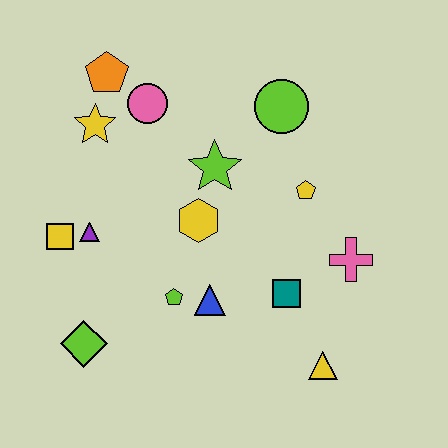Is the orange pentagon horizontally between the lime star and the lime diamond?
Yes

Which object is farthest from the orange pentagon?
The yellow triangle is farthest from the orange pentagon.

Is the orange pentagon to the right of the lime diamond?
Yes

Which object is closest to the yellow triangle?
The teal square is closest to the yellow triangle.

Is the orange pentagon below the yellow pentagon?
No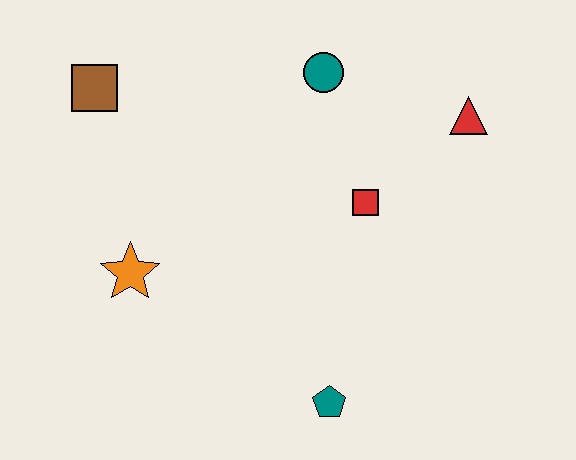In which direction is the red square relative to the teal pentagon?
The red square is above the teal pentagon.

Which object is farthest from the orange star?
The red triangle is farthest from the orange star.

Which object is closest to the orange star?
The brown square is closest to the orange star.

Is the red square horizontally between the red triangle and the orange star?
Yes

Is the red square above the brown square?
No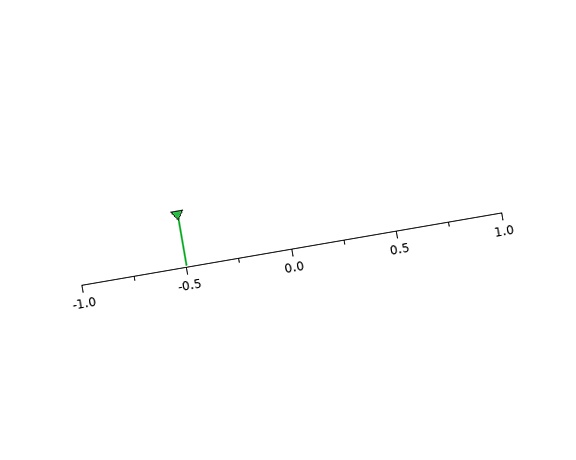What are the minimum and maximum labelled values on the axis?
The axis runs from -1.0 to 1.0.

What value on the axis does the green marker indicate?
The marker indicates approximately -0.5.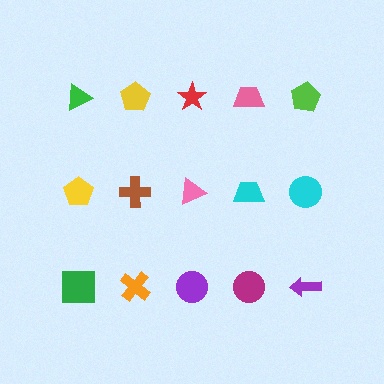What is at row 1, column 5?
A lime pentagon.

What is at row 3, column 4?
A magenta circle.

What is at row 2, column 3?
A pink triangle.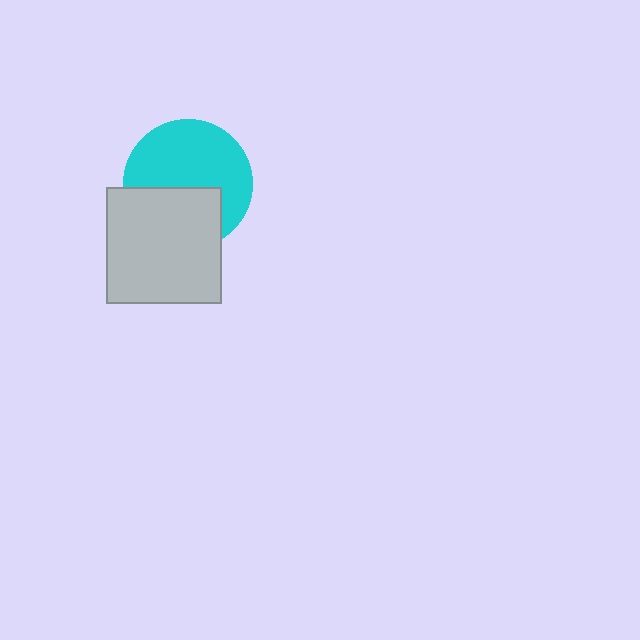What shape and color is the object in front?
The object in front is a light gray square.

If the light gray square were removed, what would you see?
You would see the complete cyan circle.